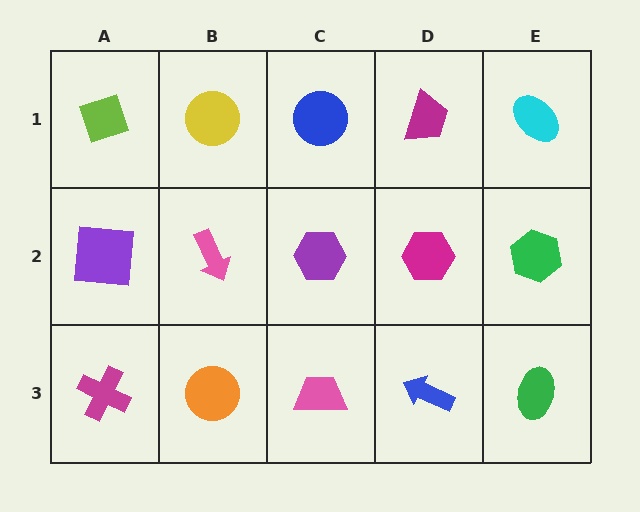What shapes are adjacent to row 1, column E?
A green hexagon (row 2, column E), a magenta trapezoid (row 1, column D).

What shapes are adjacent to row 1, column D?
A magenta hexagon (row 2, column D), a blue circle (row 1, column C), a cyan ellipse (row 1, column E).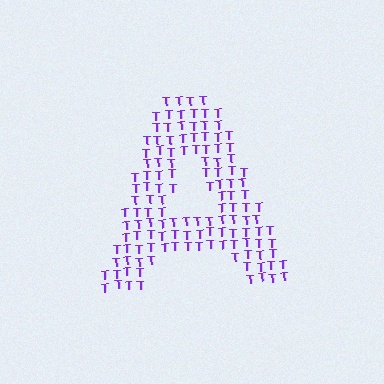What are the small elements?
The small elements are letter T's.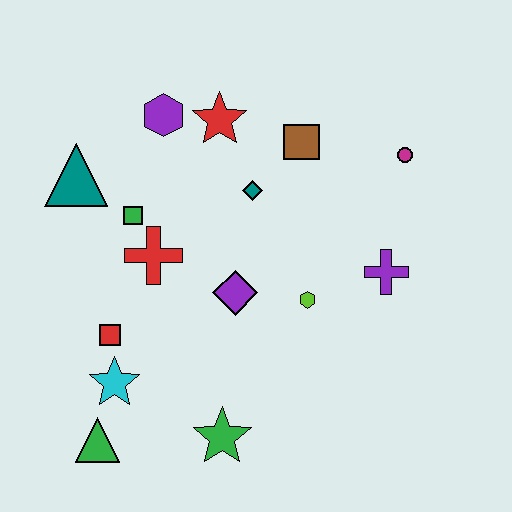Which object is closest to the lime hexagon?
The purple diamond is closest to the lime hexagon.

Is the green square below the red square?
No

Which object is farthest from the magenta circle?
The green triangle is farthest from the magenta circle.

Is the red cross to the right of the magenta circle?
No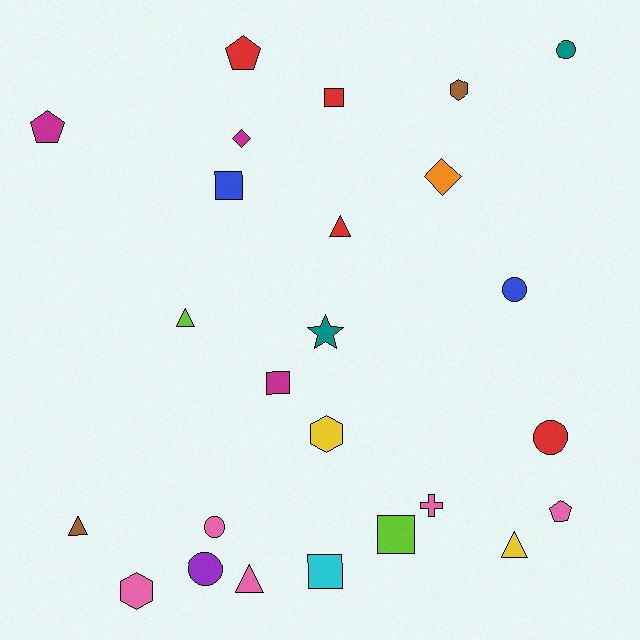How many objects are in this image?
There are 25 objects.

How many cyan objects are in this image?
There is 1 cyan object.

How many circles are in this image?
There are 5 circles.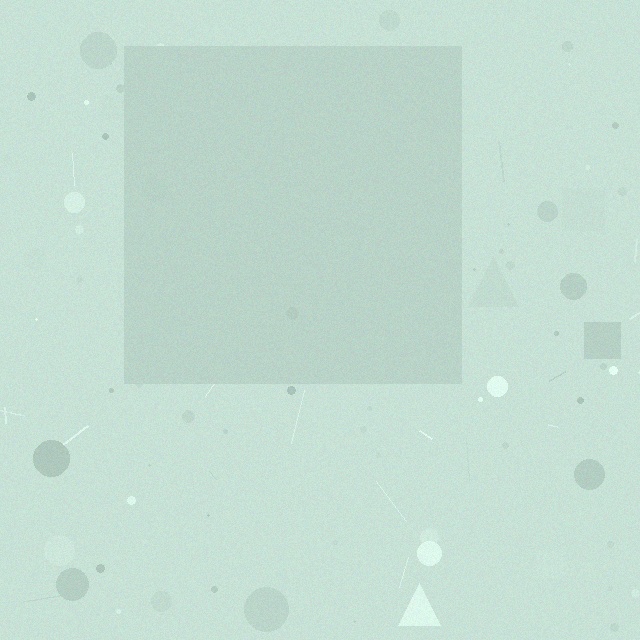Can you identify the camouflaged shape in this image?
The camouflaged shape is a square.